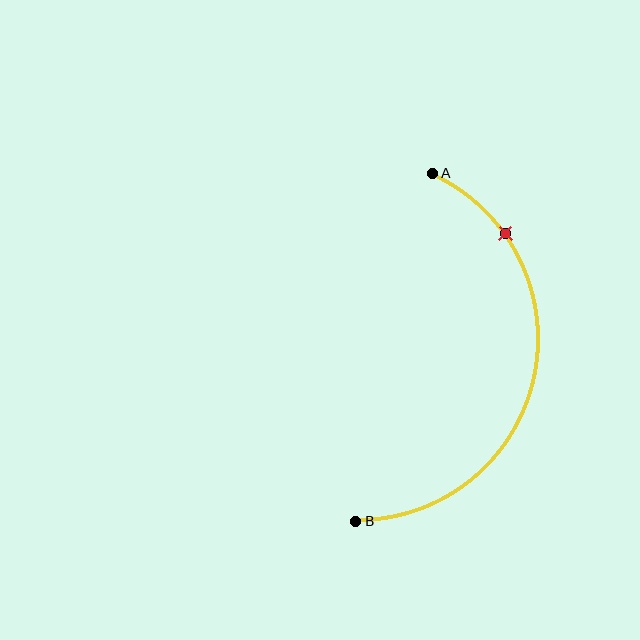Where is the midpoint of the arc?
The arc midpoint is the point on the curve farthest from the straight line joining A and B. It sits to the right of that line.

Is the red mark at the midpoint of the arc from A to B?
No. The red mark lies on the arc but is closer to endpoint A. The arc midpoint would be at the point on the curve equidistant along the arc from both A and B.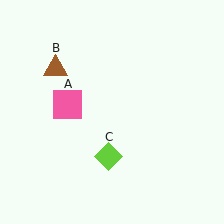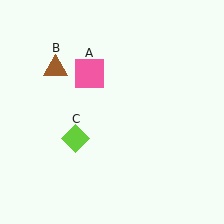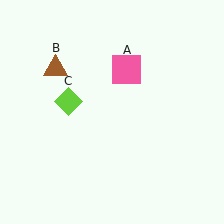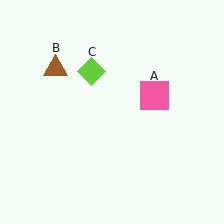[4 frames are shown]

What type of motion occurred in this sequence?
The pink square (object A), lime diamond (object C) rotated clockwise around the center of the scene.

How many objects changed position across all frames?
2 objects changed position: pink square (object A), lime diamond (object C).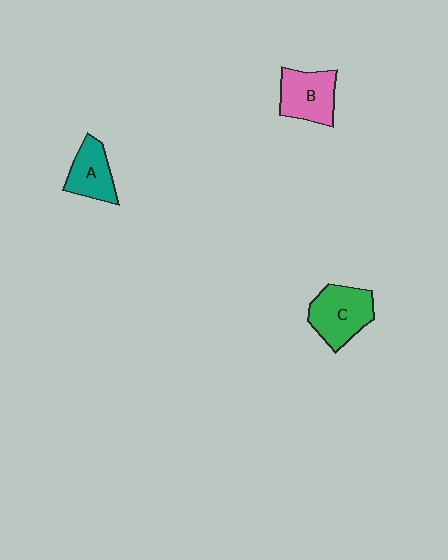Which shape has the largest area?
Shape C (green).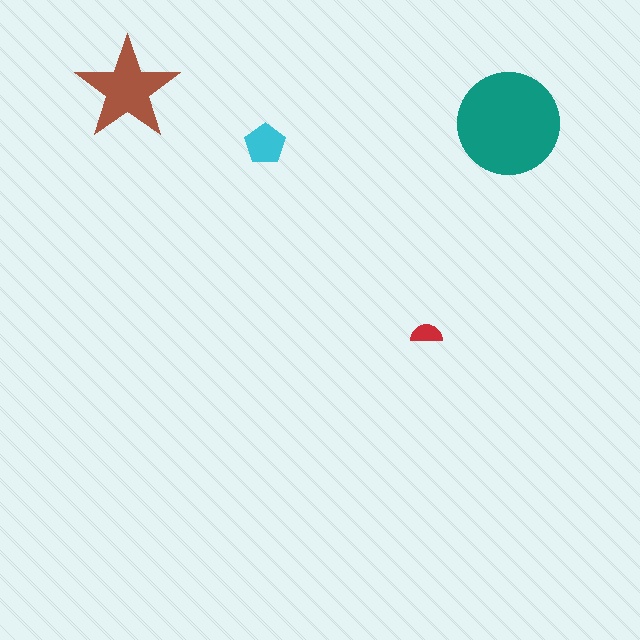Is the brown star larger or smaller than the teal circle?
Smaller.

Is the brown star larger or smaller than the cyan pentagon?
Larger.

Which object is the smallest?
The red semicircle.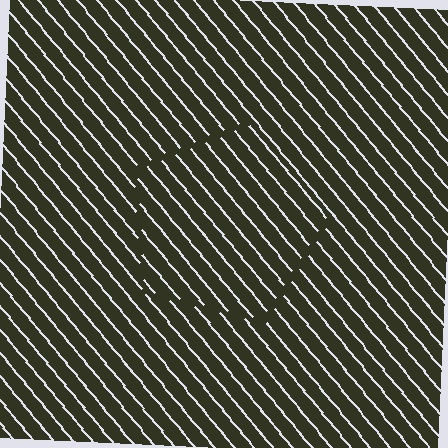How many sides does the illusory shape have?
5 sides — the line-ends trace a pentagon.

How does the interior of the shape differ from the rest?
The interior of the shape contains the same grating, shifted by half a period — the contour is defined by the phase discontinuity where line-ends from the inner and outer gratings abut.